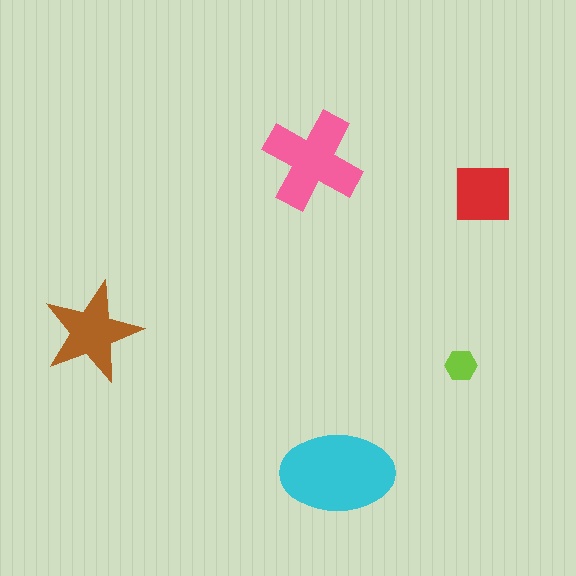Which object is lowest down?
The cyan ellipse is bottommost.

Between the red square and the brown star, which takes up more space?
The brown star.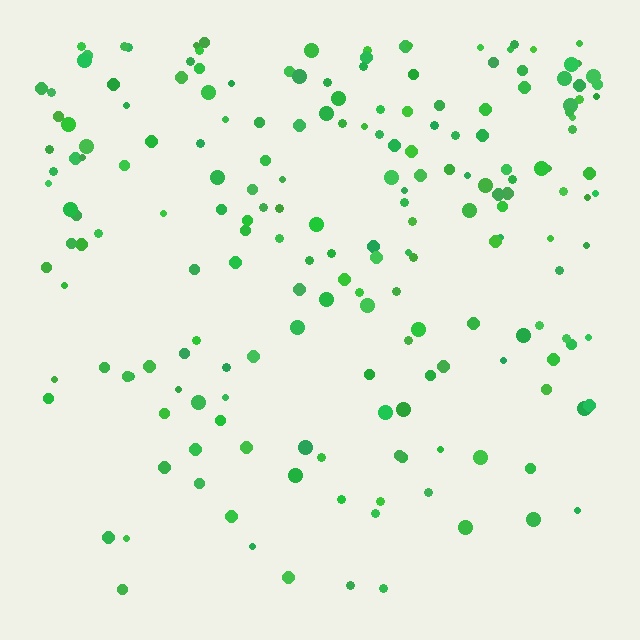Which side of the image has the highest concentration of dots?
The top.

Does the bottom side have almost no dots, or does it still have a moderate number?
Still a moderate number, just noticeably fewer than the top.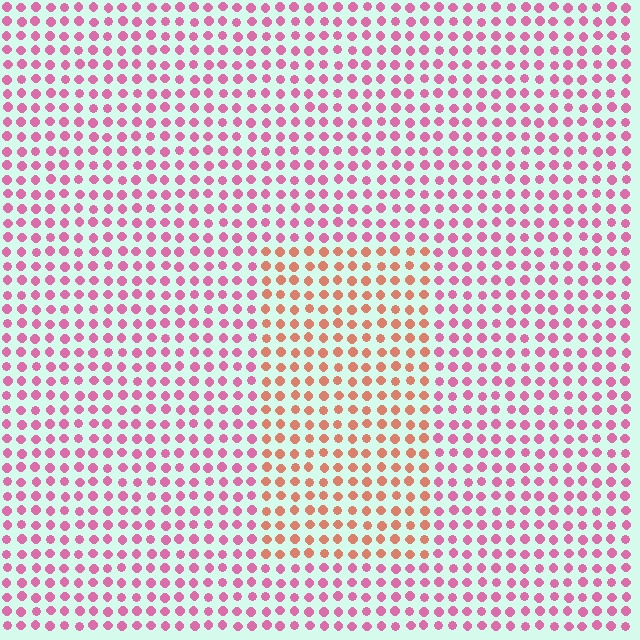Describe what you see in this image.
The image is filled with small pink elements in a uniform arrangement. A rectangle-shaped region is visible where the elements are tinted to a slightly different hue, forming a subtle color boundary.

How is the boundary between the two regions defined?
The boundary is defined purely by a slight shift in hue (about 44 degrees). Spacing, size, and orientation are identical on both sides.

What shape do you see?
I see a rectangle.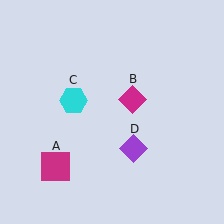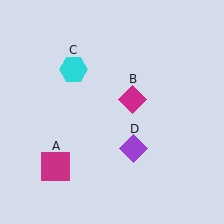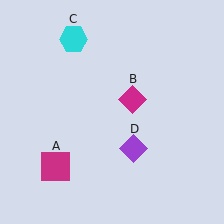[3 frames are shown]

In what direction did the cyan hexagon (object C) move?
The cyan hexagon (object C) moved up.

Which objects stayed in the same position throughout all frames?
Magenta square (object A) and magenta diamond (object B) and purple diamond (object D) remained stationary.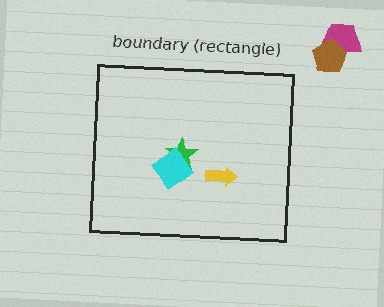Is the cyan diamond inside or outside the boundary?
Inside.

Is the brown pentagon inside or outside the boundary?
Outside.